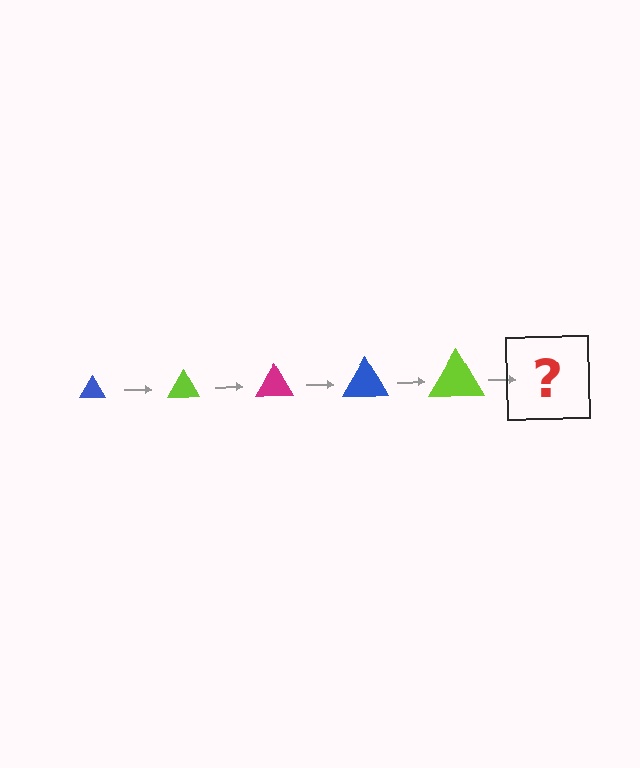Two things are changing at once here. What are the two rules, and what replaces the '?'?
The two rules are that the triangle grows larger each step and the color cycles through blue, lime, and magenta. The '?' should be a magenta triangle, larger than the previous one.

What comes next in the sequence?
The next element should be a magenta triangle, larger than the previous one.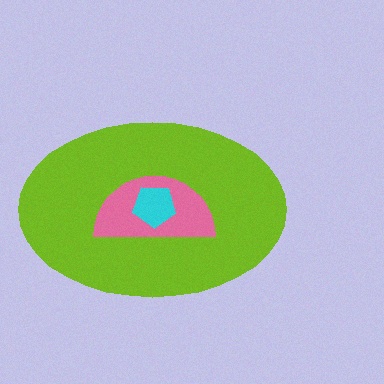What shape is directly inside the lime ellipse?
The pink semicircle.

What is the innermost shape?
The cyan pentagon.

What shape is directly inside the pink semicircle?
The cyan pentagon.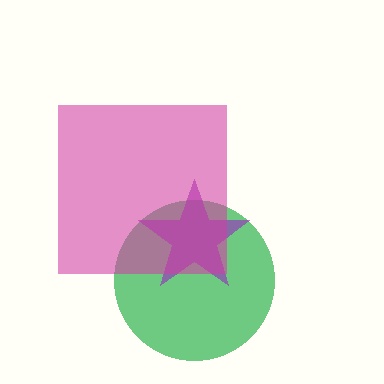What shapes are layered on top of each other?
The layered shapes are: a green circle, a purple star, a magenta square.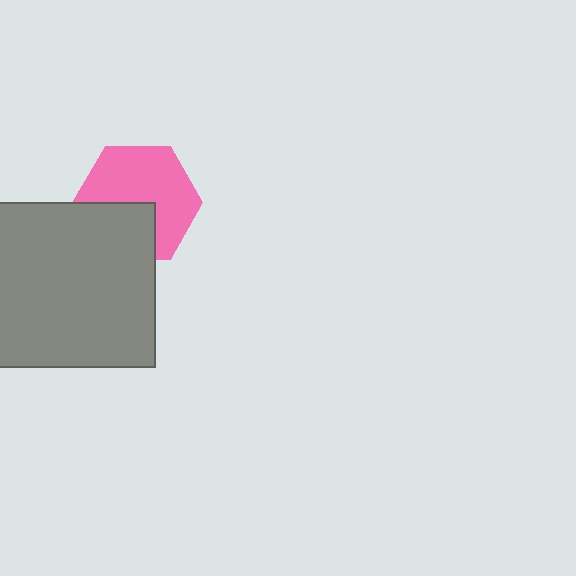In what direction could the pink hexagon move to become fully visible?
The pink hexagon could move up. That would shift it out from behind the gray rectangle entirely.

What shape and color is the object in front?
The object in front is a gray rectangle.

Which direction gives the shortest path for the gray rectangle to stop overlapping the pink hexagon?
Moving down gives the shortest separation.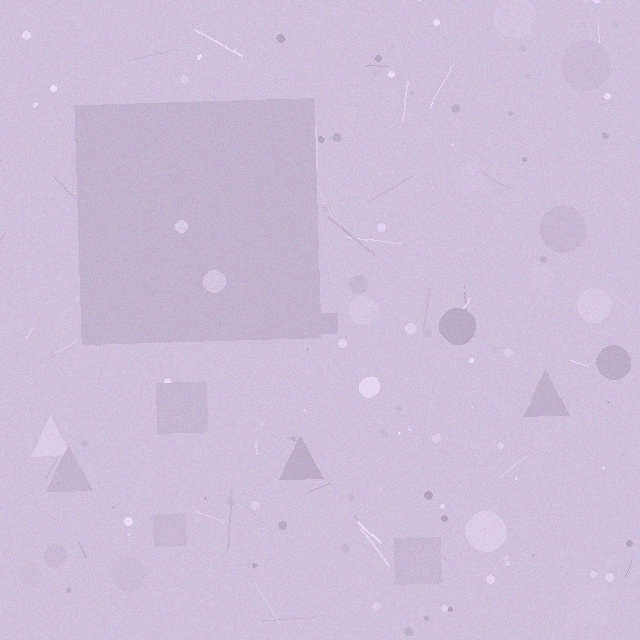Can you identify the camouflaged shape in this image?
The camouflaged shape is a square.